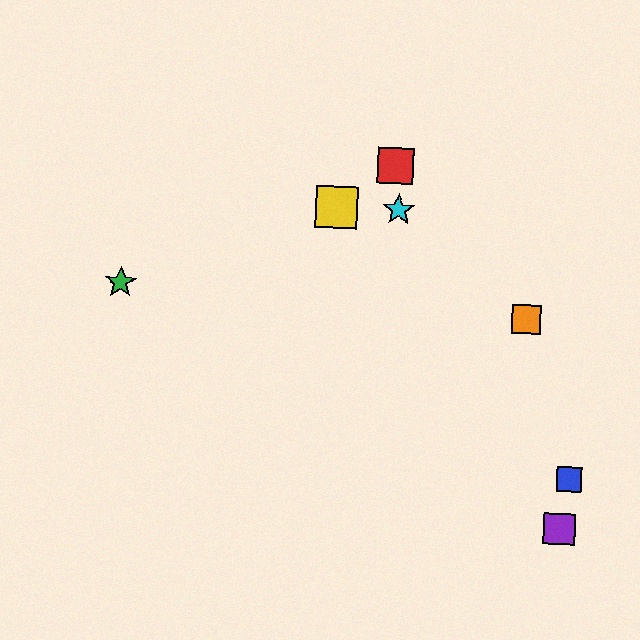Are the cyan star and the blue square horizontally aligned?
No, the cyan star is at y≈210 and the blue square is at y≈479.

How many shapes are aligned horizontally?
2 shapes (the yellow square, the cyan star) are aligned horizontally.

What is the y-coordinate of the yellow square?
The yellow square is at y≈207.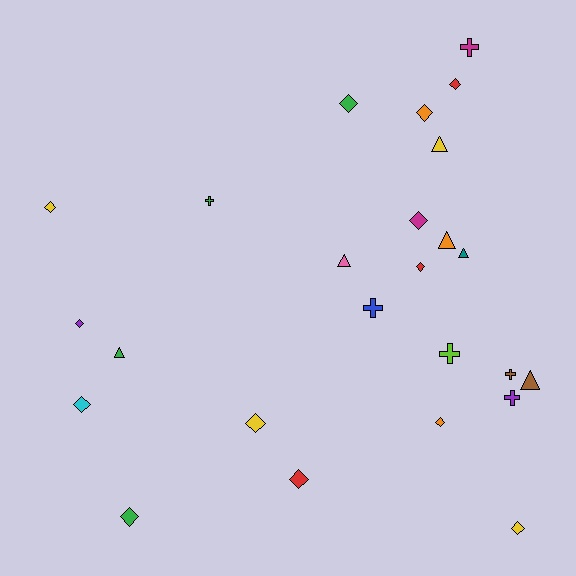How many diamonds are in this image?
There are 13 diamonds.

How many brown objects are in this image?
There are 2 brown objects.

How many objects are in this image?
There are 25 objects.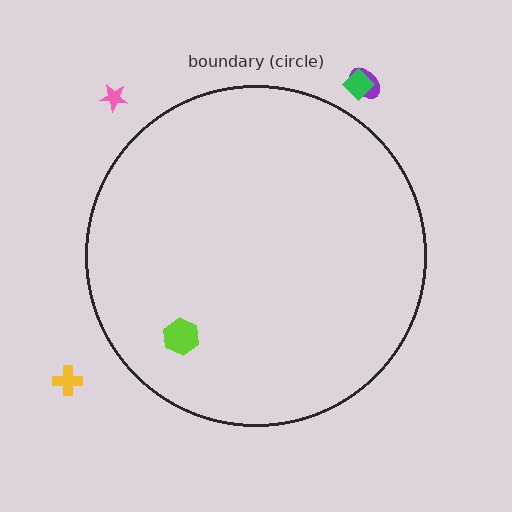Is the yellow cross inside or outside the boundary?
Outside.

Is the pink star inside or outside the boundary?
Outside.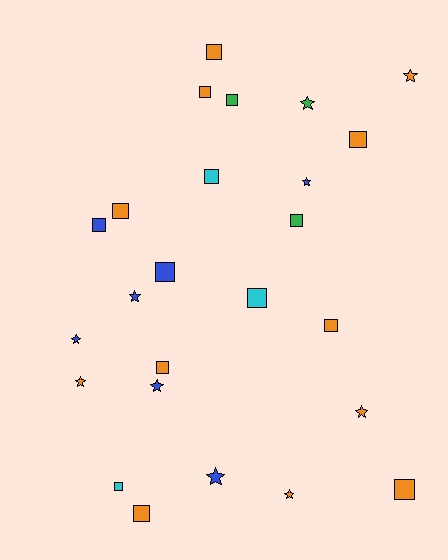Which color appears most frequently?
Orange, with 12 objects.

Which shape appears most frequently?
Square, with 15 objects.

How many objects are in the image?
There are 25 objects.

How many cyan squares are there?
There are 3 cyan squares.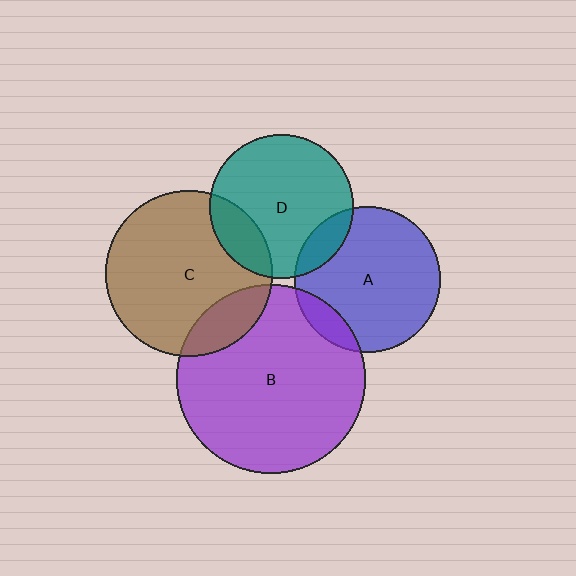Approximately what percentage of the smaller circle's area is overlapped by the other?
Approximately 20%.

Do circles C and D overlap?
Yes.